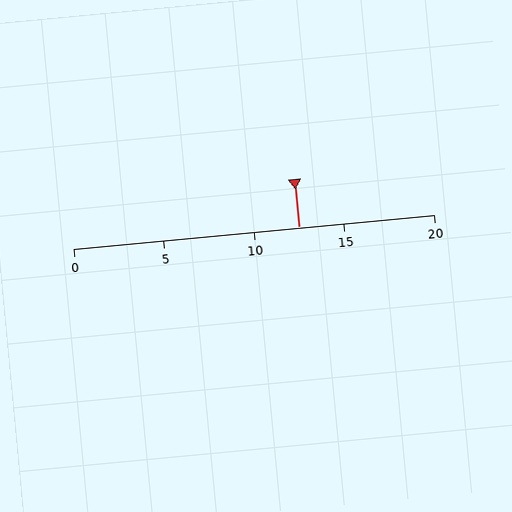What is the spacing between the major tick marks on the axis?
The major ticks are spaced 5 apart.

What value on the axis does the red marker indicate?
The marker indicates approximately 12.5.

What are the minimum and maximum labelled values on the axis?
The axis runs from 0 to 20.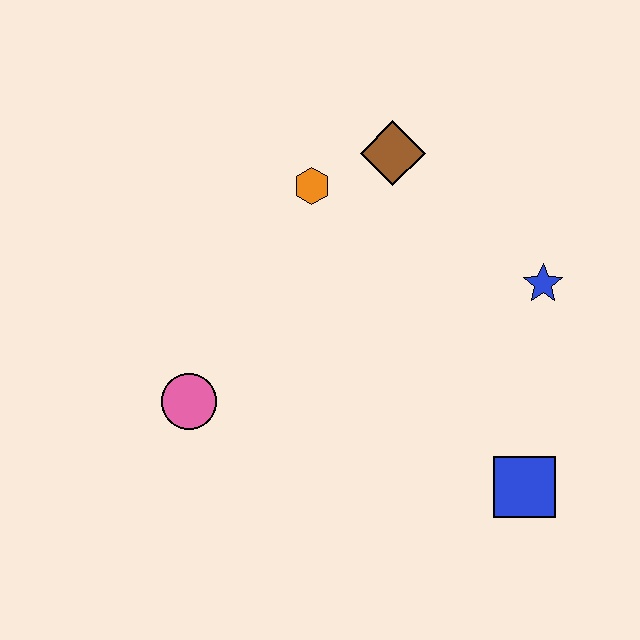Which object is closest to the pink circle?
The orange hexagon is closest to the pink circle.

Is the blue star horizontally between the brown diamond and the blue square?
No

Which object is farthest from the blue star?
The pink circle is farthest from the blue star.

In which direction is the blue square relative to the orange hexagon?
The blue square is below the orange hexagon.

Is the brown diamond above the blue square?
Yes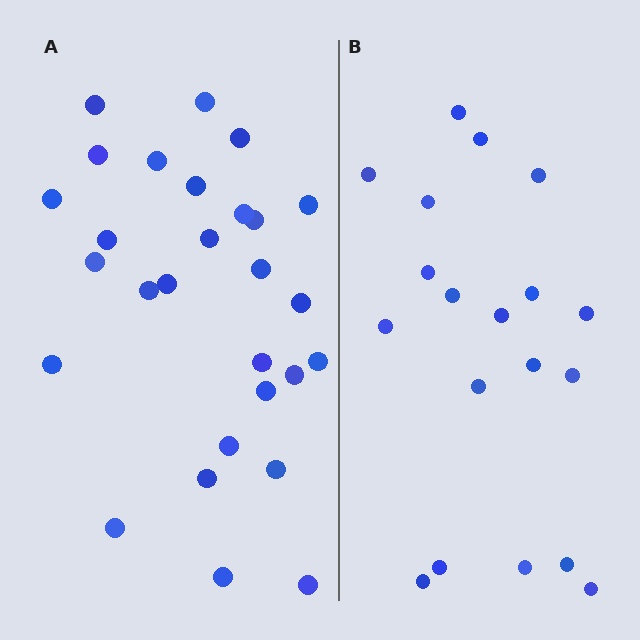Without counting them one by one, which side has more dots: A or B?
Region A (the left region) has more dots.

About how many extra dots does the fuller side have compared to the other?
Region A has roughly 8 or so more dots than region B.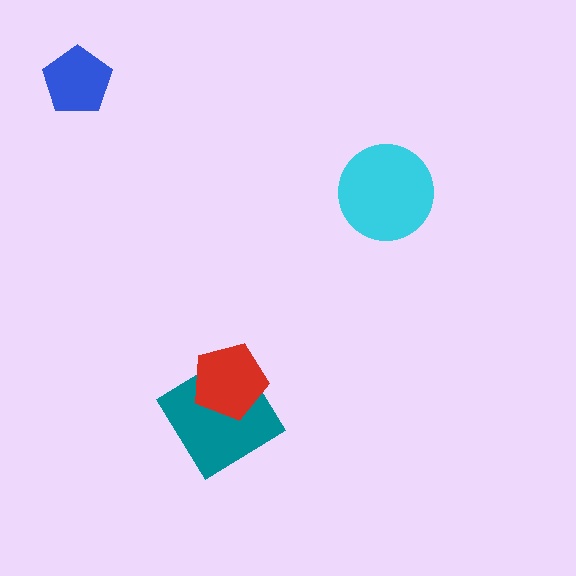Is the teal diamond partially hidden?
Yes, it is partially covered by another shape.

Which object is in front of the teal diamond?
The red pentagon is in front of the teal diamond.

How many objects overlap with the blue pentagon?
0 objects overlap with the blue pentagon.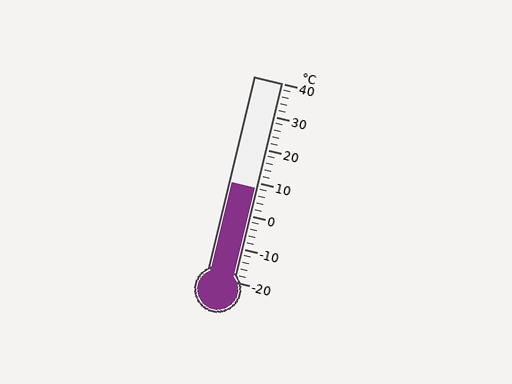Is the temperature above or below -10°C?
The temperature is above -10°C.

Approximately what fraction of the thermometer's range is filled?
The thermometer is filled to approximately 45% of its range.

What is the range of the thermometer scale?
The thermometer scale ranges from -20°C to 40°C.